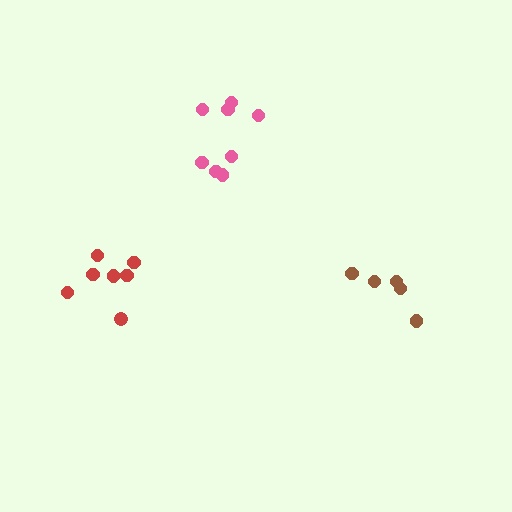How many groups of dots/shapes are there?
There are 3 groups.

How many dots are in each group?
Group 1: 8 dots, Group 2: 5 dots, Group 3: 7 dots (20 total).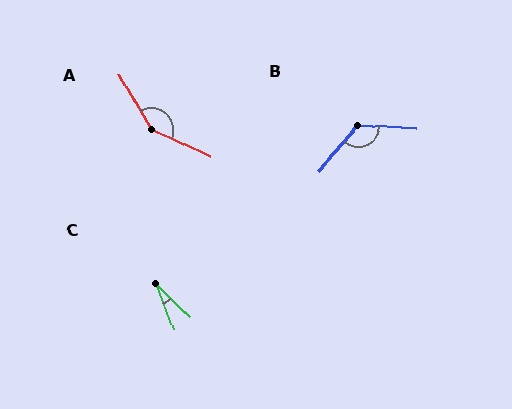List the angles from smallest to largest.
C (24°), B (127°), A (145°).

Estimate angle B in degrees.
Approximately 127 degrees.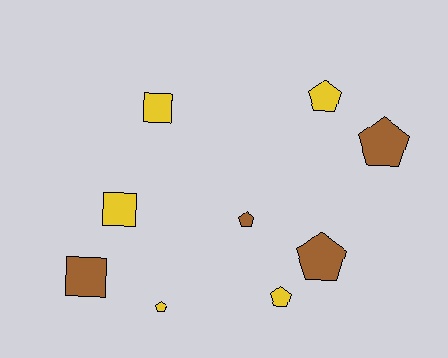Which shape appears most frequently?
Pentagon, with 6 objects.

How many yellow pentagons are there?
There are 3 yellow pentagons.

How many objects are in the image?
There are 9 objects.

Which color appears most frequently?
Yellow, with 5 objects.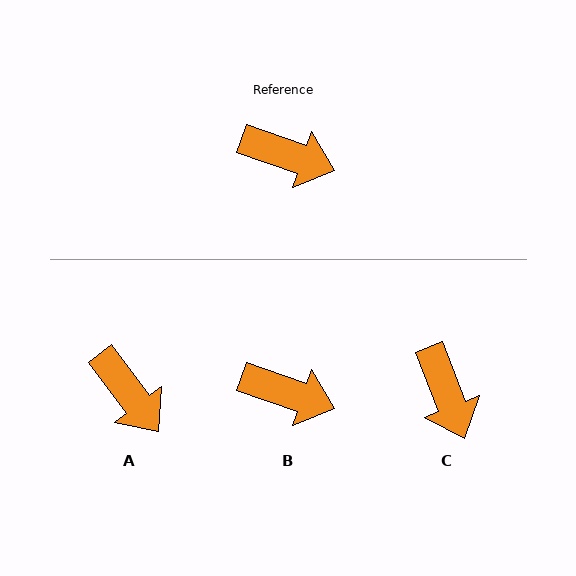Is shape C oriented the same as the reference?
No, it is off by about 49 degrees.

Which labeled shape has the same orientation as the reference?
B.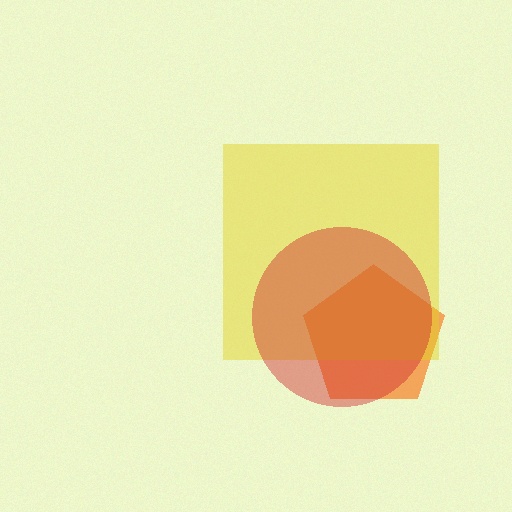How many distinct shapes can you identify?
There are 3 distinct shapes: an orange pentagon, a yellow square, a red circle.